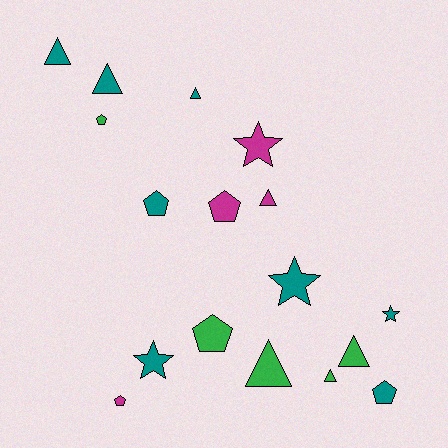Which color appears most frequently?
Teal, with 8 objects.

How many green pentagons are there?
There are 2 green pentagons.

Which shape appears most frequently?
Triangle, with 7 objects.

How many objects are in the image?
There are 17 objects.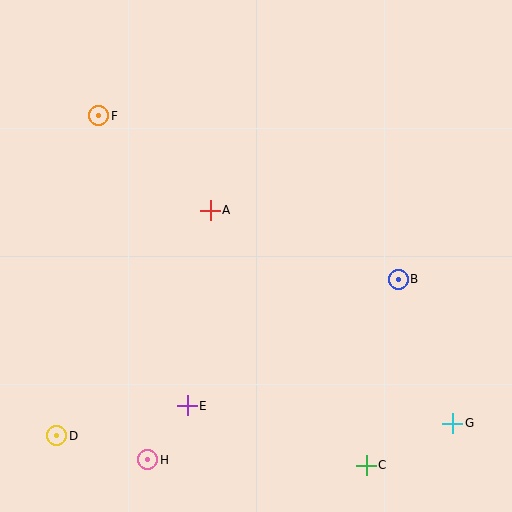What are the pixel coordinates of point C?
Point C is at (366, 465).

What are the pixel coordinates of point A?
Point A is at (210, 210).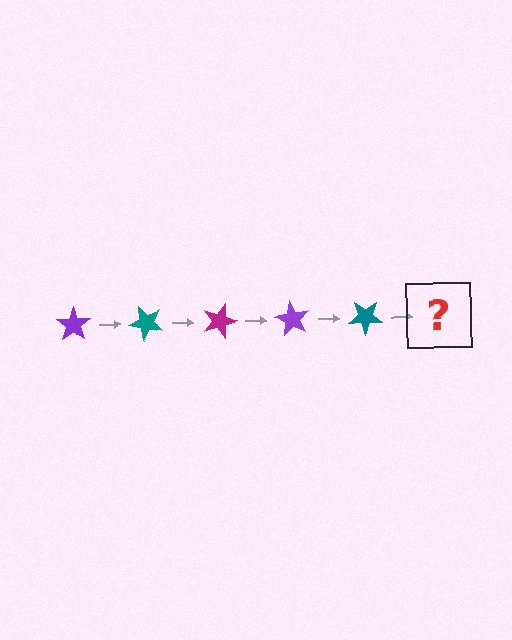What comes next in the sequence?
The next element should be a magenta star, rotated 225 degrees from the start.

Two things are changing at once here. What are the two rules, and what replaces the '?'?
The two rules are that it rotates 45 degrees each step and the color cycles through purple, teal, and magenta. The '?' should be a magenta star, rotated 225 degrees from the start.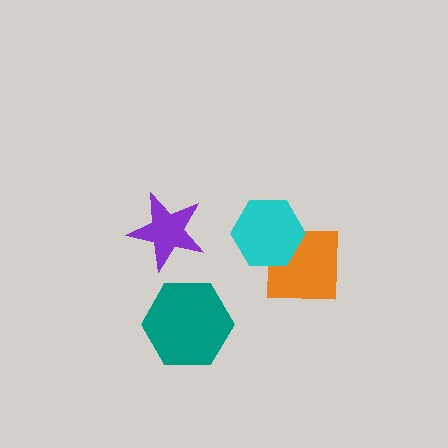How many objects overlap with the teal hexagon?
0 objects overlap with the teal hexagon.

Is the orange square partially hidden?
Yes, it is partially covered by another shape.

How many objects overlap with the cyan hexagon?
1 object overlaps with the cyan hexagon.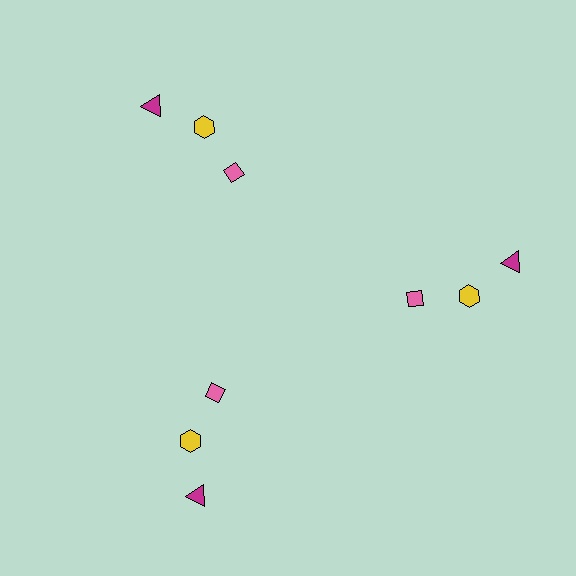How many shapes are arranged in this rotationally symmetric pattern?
There are 9 shapes, arranged in 3 groups of 3.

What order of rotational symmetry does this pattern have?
This pattern has 3-fold rotational symmetry.